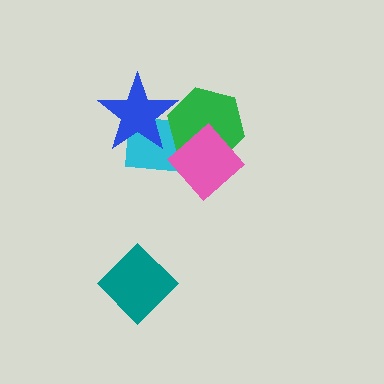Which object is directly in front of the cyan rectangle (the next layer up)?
The green hexagon is directly in front of the cyan rectangle.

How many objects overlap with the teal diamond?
0 objects overlap with the teal diamond.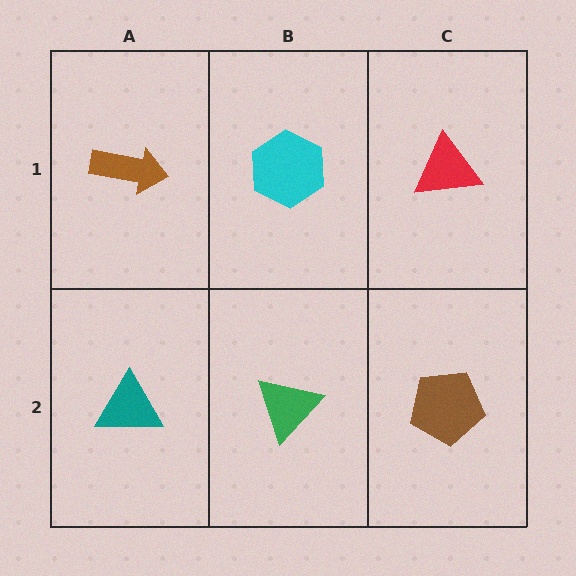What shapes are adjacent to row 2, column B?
A cyan hexagon (row 1, column B), a teal triangle (row 2, column A), a brown pentagon (row 2, column C).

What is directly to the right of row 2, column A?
A green triangle.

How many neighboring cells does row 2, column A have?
2.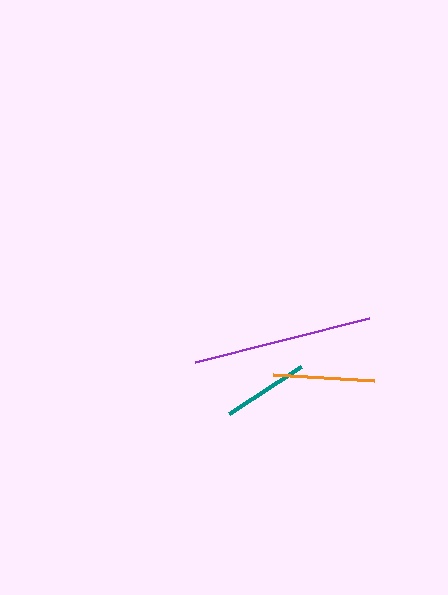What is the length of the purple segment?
The purple segment is approximately 180 pixels long.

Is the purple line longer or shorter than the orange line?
The purple line is longer than the orange line.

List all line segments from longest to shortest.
From longest to shortest: purple, orange, teal.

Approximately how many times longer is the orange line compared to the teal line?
The orange line is approximately 1.2 times the length of the teal line.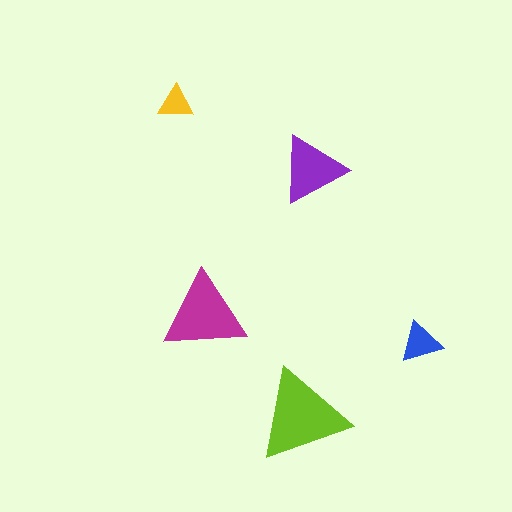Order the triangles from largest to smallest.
the lime one, the magenta one, the purple one, the blue one, the yellow one.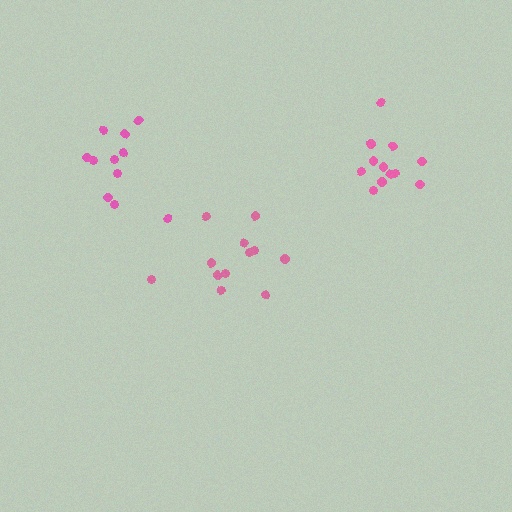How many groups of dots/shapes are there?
There are 3 groups.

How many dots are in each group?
Group 1: 12 dots, Group 2: 12 dots, Group 3: 11 dots (35 total).